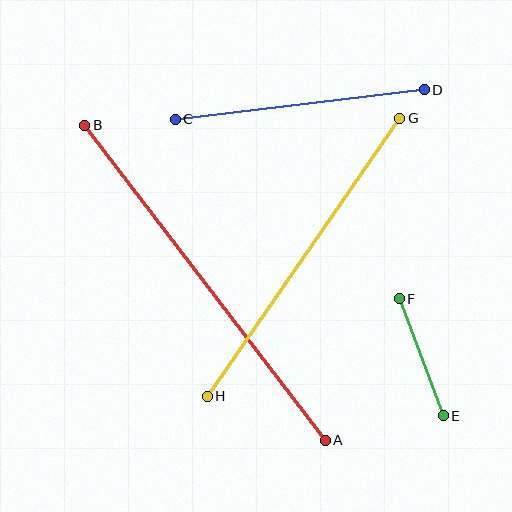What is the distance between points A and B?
The distance is approximately 396 pixels.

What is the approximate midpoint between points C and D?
The midpoint is at approximately (300, 104) pixels.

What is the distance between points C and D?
The distance is approximately 251 pixels.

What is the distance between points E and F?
The distance is approximately 125 pixels.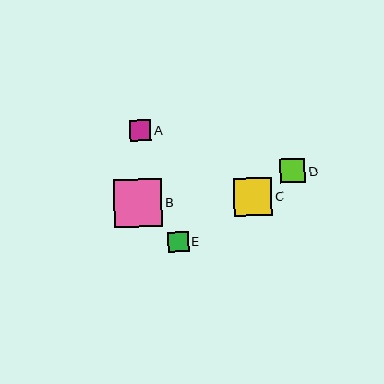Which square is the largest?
Square B is the largest with a size of approximately 48 pixels.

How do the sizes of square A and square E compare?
Square A and square E are approximately the same size.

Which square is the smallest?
Square E is the smallest with a size of approximately 20 pixels.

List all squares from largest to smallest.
From largest to smallest: B, C, D, A, E.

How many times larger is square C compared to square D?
Square C is approximately 1.5 times the size of square D.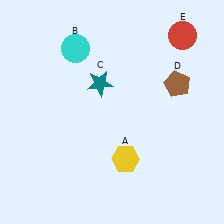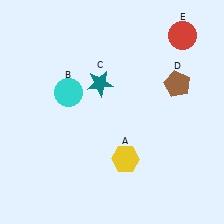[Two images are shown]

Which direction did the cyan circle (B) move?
The cyan circle (B) moved down.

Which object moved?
The cyan circle (B) moved down.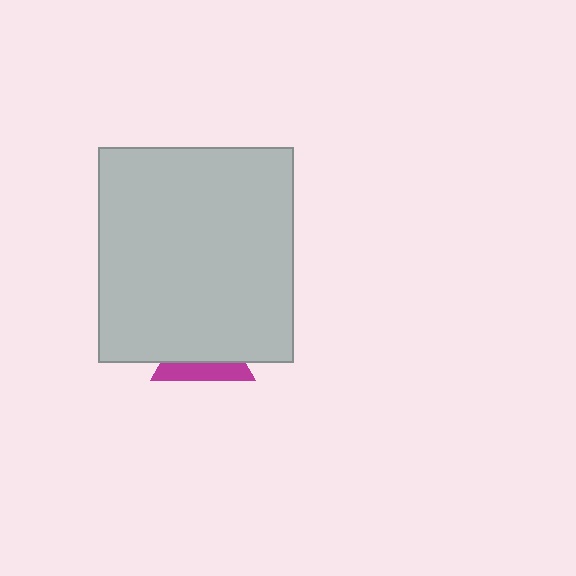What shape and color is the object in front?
The object in front is a light gray rectangle.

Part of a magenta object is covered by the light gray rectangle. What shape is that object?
It is a triangle.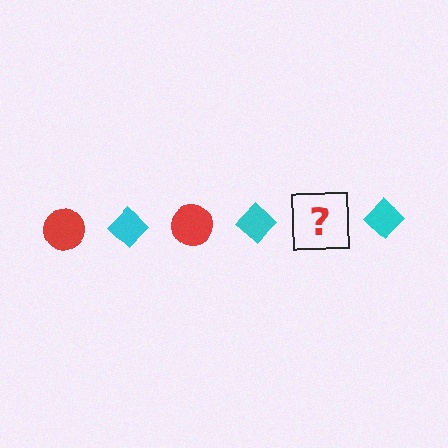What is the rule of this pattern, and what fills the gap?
The rule is that the pattern alternates between red circle and cyan diamond. The gap should be filled with a red circle.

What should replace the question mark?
The question mark should be replaced with a red circle.